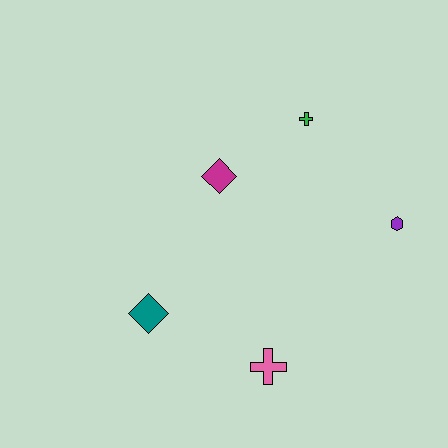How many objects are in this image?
There are 5 objects.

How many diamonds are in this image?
There are 2 diamonds.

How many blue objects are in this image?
There are no blue objects.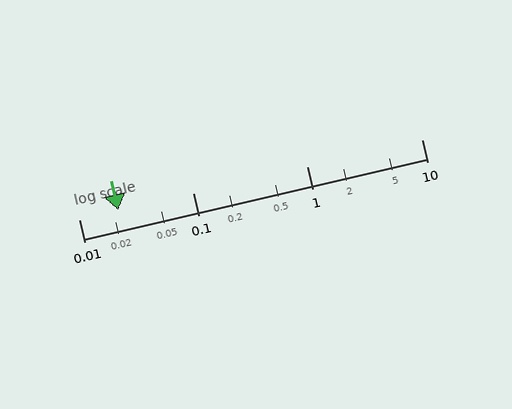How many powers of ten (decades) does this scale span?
The scale spans 3 decades, from 0.01 to 10.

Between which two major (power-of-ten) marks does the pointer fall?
The pointer is between 0.01 and 0.1.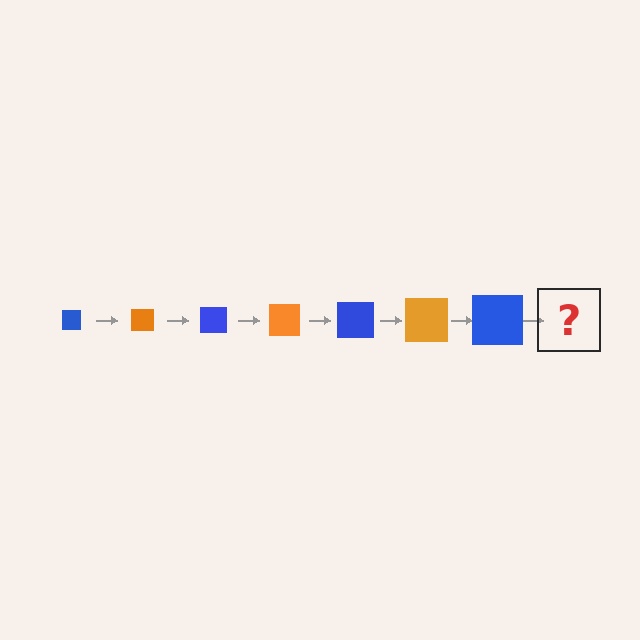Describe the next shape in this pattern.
It should be an orange square, larger than the previous one.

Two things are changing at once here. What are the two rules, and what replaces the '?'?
The two rules are that the square grows larger each step and the color cycles through blue and orange. The '?' should be an orange square, larger than the previous one.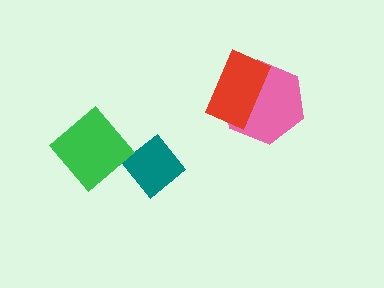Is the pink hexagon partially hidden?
Yes, it is partially covered by another shape.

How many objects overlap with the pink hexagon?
1 object overlaps with the pink hexagon.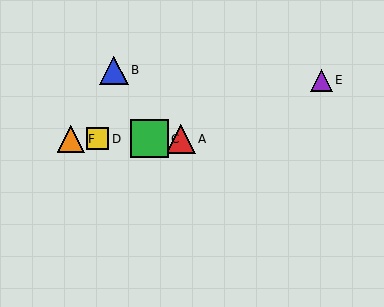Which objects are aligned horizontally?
Objects A, C, D, F are aligned horizontally.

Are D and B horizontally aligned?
No, D is at y≈139 and B is at y≈70.